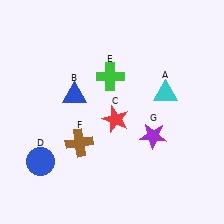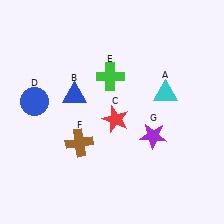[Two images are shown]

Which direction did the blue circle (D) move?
The blue circle (D) moved up.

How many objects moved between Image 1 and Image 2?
1 object moved between the two images.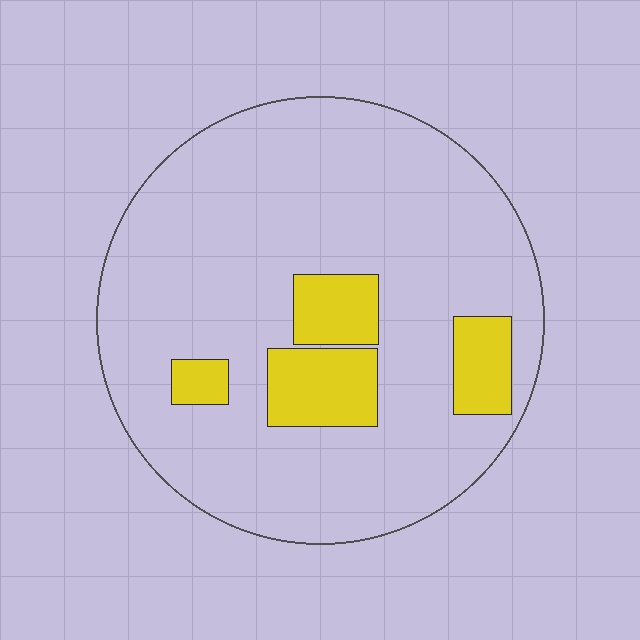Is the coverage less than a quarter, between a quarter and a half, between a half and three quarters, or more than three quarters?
Less than a quarter.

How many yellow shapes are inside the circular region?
4.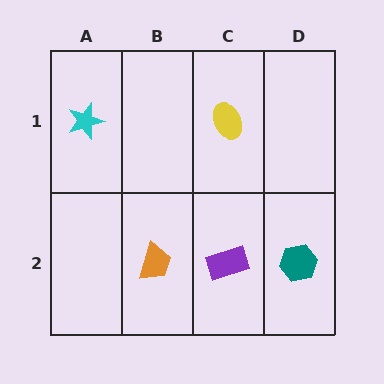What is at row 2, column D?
A teal hexagon.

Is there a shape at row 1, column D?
No, that cell is empty.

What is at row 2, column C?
A purple rectangle.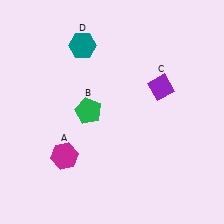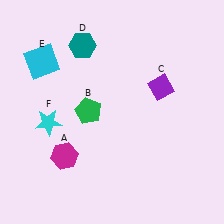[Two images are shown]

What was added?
A cyan square (E), a cyan star (F) were added in Image 2.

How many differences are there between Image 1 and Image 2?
There are 2 differences between the two images.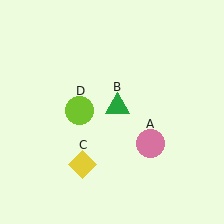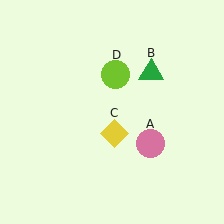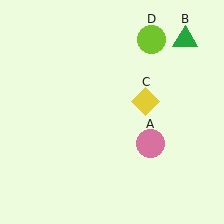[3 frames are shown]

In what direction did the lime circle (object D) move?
The lime circle (object D) moved up and to the right.